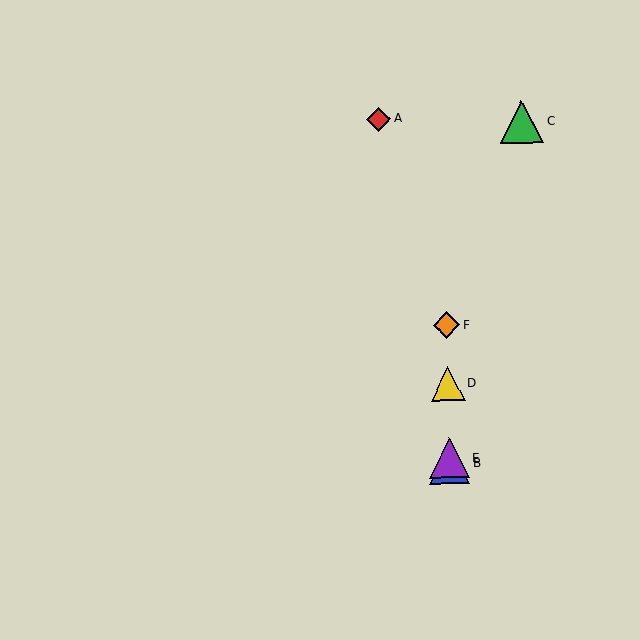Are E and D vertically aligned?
Yes, both are at x≈449.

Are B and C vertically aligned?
No, B is at x≈450 and C is at x≈522.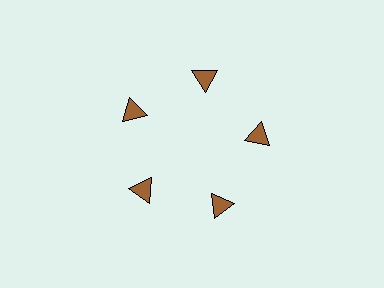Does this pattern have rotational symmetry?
Yes, this pattern has 5-fold rotational symmetry. It looks the same after rotating 72 degrees around the center.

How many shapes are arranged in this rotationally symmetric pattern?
There are 5 shapes, arranged in 5 groups of 1.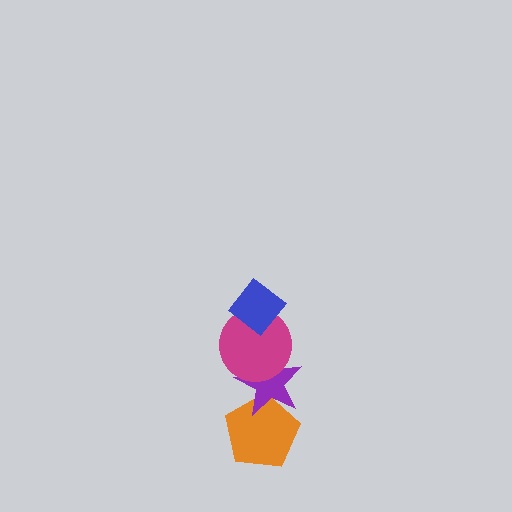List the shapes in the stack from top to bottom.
From top to bottom: the blue diamond, the magenta circle, the purple star, the orange pentagon.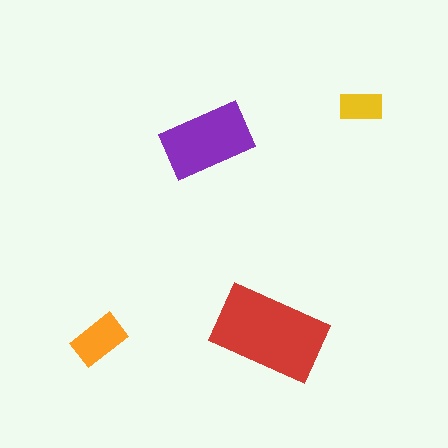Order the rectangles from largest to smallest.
the red one, the purple one, the orange one, the yellow one.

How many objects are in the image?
There are 4 objects in the image.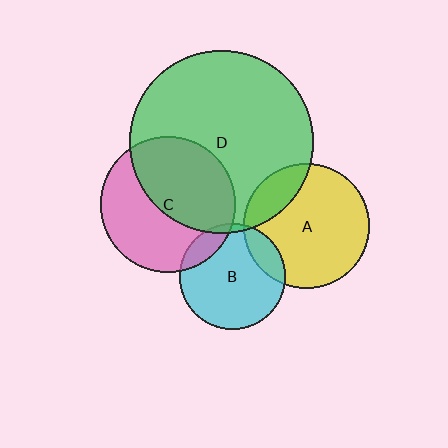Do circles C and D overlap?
Yes.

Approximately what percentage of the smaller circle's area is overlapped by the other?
Approximately 50%.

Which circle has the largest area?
Circle D (green).